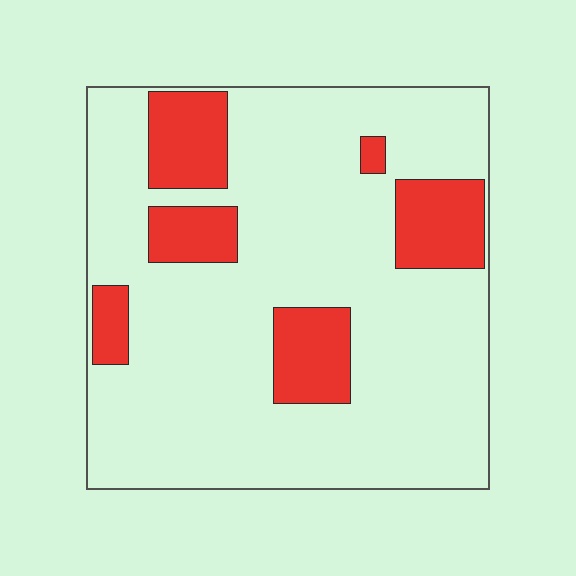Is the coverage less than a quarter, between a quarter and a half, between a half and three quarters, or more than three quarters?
Less than a quarter.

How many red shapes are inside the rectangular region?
6.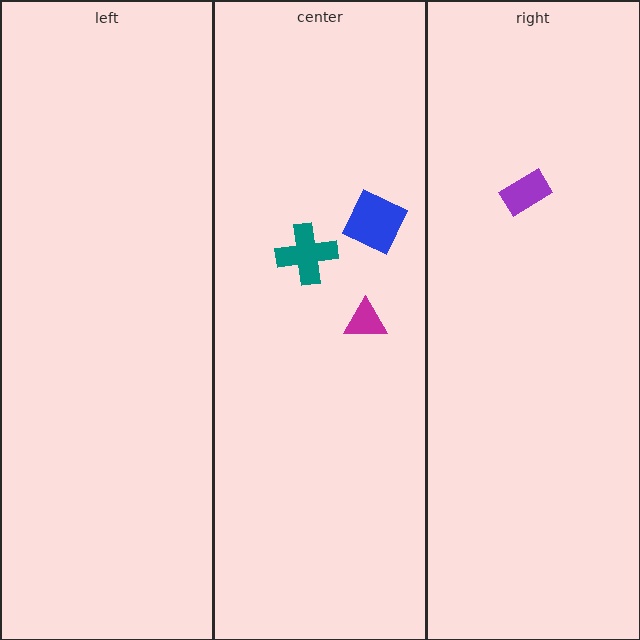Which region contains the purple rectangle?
The right region.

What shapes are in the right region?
The purple rectangle.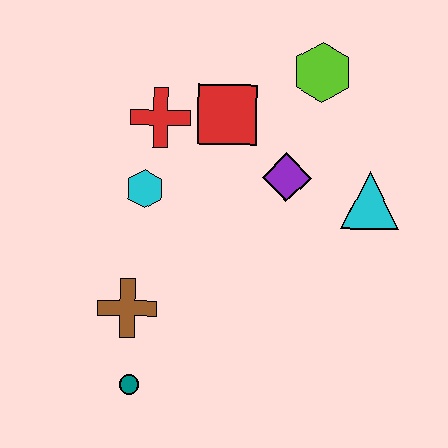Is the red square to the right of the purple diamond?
No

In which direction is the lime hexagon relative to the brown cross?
The lime hexagon is above the brown cross.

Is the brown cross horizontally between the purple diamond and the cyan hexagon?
No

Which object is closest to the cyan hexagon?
The red cross is closest to the cyan hexagon.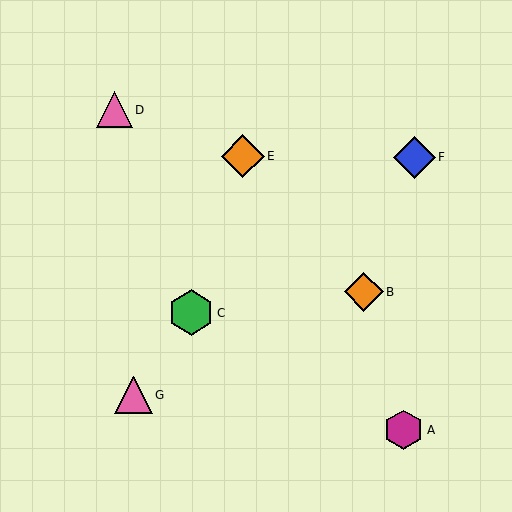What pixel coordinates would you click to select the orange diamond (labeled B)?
Click at (364, 292) to select the orange diamond B.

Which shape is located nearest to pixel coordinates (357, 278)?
The orange diamond (labeled B) at (364, 292) is nearest to that location.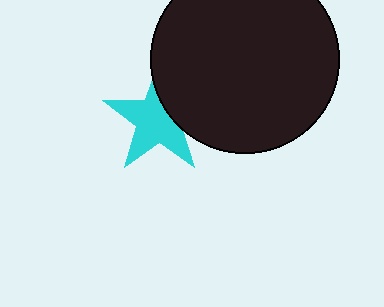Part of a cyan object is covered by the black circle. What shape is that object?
It is a star.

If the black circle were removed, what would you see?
You would see the complete cyan star.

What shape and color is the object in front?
The object in front is a black circle.